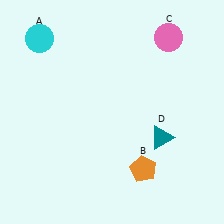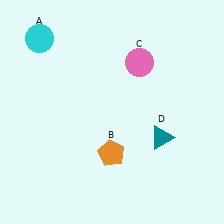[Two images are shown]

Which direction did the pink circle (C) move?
The pink circle (C) moved left.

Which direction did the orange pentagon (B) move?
The orange pentagon (B) moved left.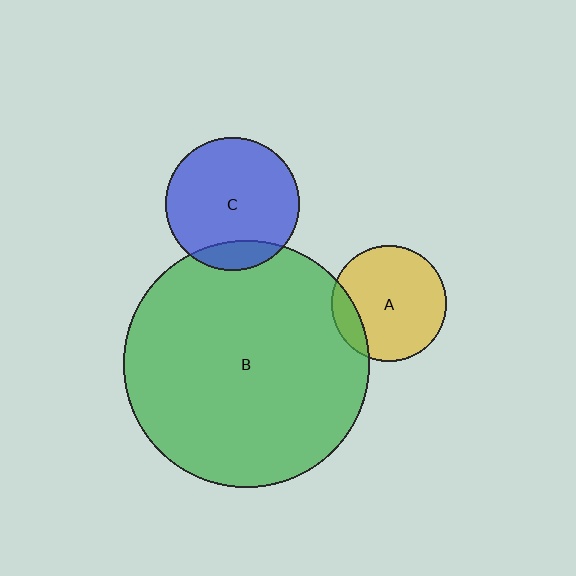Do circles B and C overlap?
Yes.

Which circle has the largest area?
Circle B (green).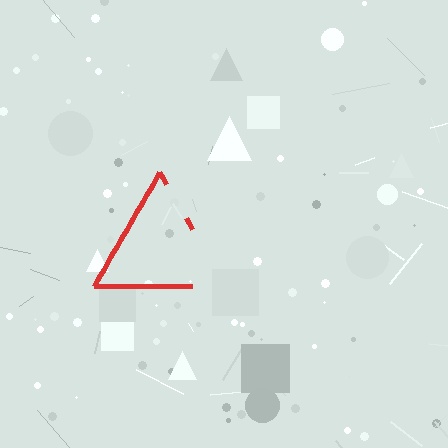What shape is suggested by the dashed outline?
The dashed outline suggests a triangle.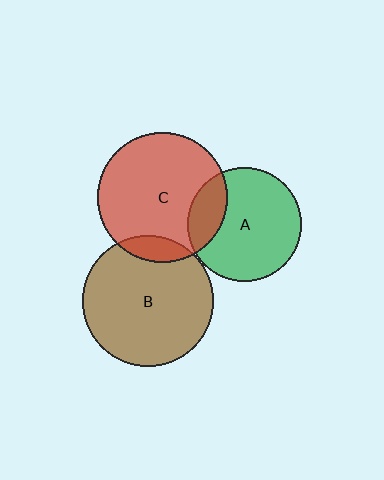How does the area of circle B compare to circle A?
Approximately 1.3 times.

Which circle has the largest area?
Circle B (brown).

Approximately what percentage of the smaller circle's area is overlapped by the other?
Approximately 10%.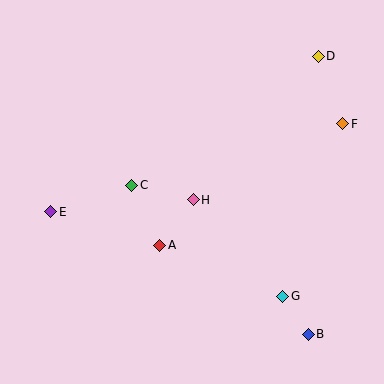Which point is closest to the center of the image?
Point H at (193, 200) is closest to the center.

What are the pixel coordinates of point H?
Point H is at (193, 200).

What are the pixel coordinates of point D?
Point D is at (319, 57).